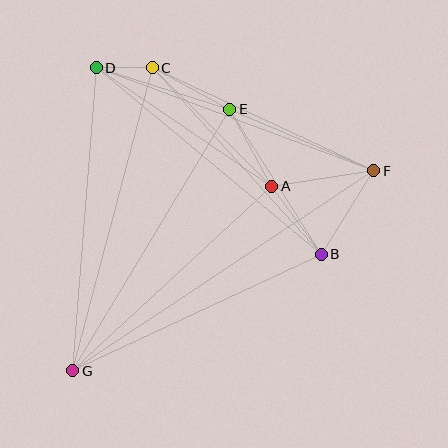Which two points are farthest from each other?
Points F and G are farthest from each other.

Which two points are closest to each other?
Points C and D are closest to each other.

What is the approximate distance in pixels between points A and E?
The distance between A and E is approximately 88 pixels.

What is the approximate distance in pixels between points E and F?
The distance between E and F is approximately 157 pixels.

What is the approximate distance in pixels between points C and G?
The distance between C and G is approximately 313 pixels.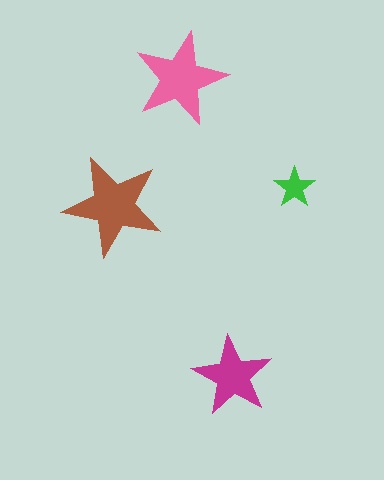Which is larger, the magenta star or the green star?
The magenta one.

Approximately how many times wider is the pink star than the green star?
About 2.5 times wider.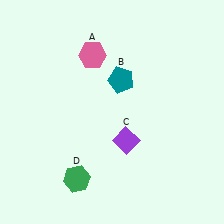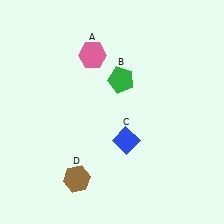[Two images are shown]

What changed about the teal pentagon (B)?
In Image 1, B is teal. In Image 2, it changed to green.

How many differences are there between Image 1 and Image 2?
There are 3 differences between the two images.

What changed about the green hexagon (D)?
In Image 1, D is green. In Image 2, it changed to brown.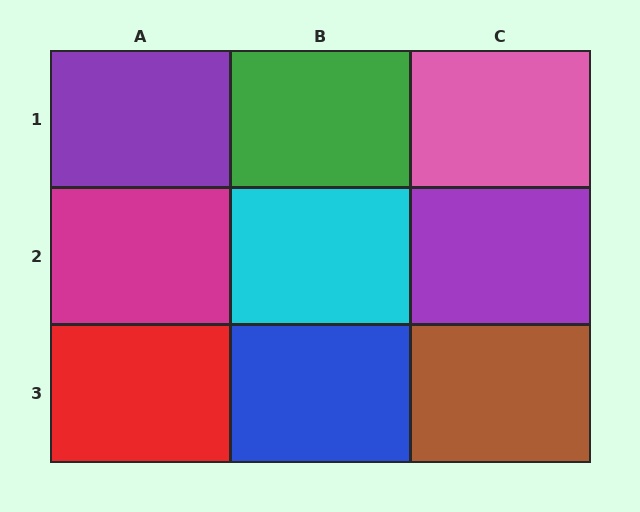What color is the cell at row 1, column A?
Purple.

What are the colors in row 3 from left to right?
Red, blue, brown.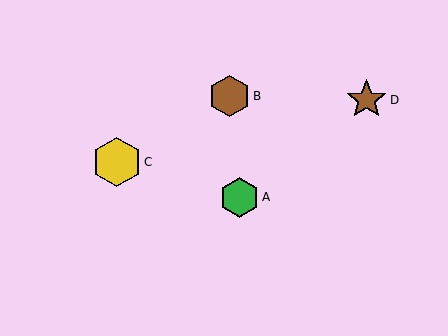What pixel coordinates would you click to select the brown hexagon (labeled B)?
Click at (229, 96) to select the brown hexagon B.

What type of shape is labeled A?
Shape A is a green hexagon.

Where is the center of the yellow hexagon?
The center of the yellow hexagon is at (117, 162).